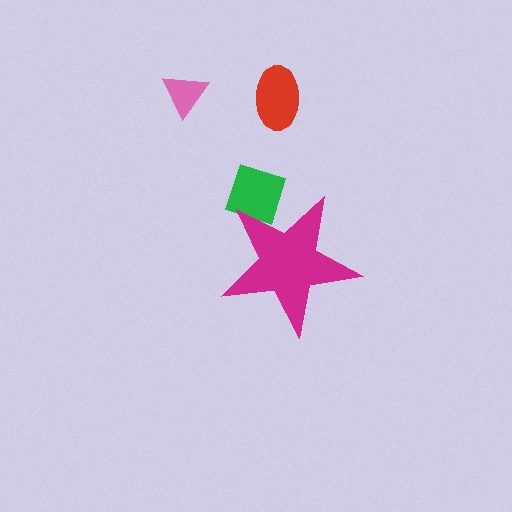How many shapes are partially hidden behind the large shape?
1 shape is partially hidden.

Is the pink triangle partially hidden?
No, the pink triangle is fully visible.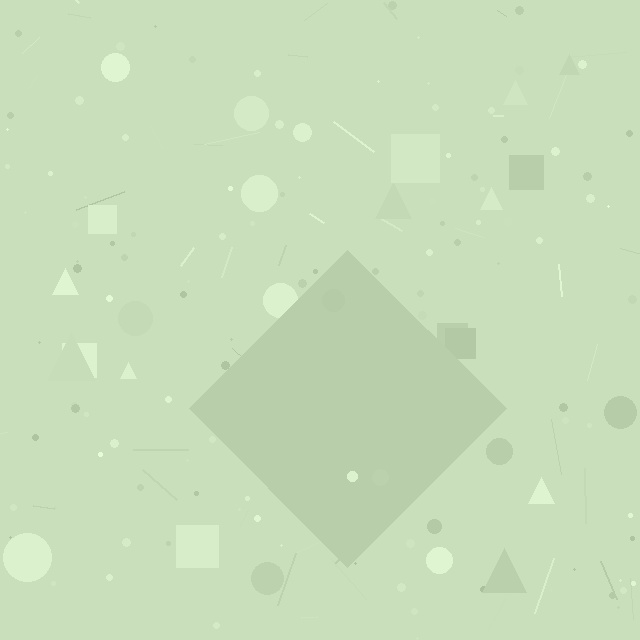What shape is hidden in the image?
A diamond is hidden in the image.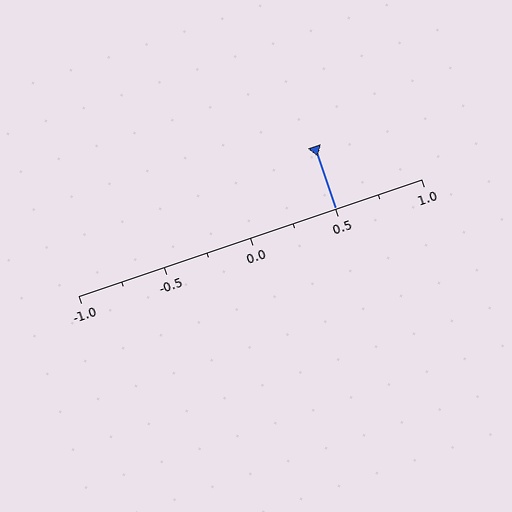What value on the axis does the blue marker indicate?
The marker indicates approximately 0.5.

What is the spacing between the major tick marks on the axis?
The major ticks are spaced 0.5 apart.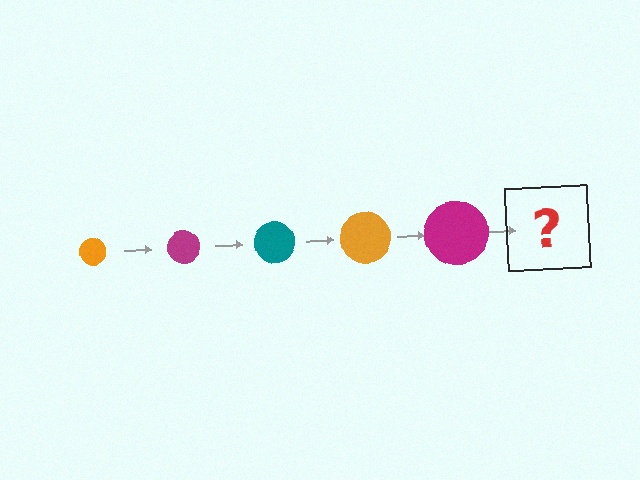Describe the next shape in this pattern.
It should be a teal circle, larger than the previous one.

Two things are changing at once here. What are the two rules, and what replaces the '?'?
The two rules are that the circle grows larger each step and the color cycles through orange, magenta, and teal. The '?' should be a teal circle, larger than the previous one.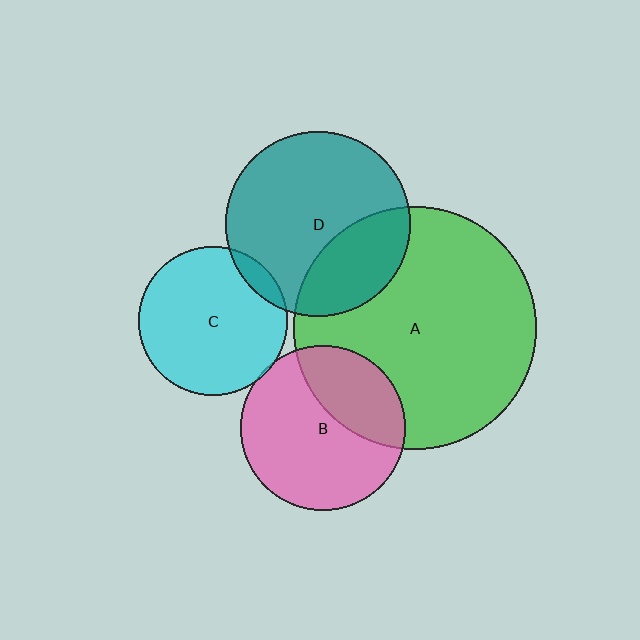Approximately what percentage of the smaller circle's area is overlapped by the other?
Approximately 5%.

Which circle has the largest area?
Circle A (green).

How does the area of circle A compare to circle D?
Approximately 1.7 times.